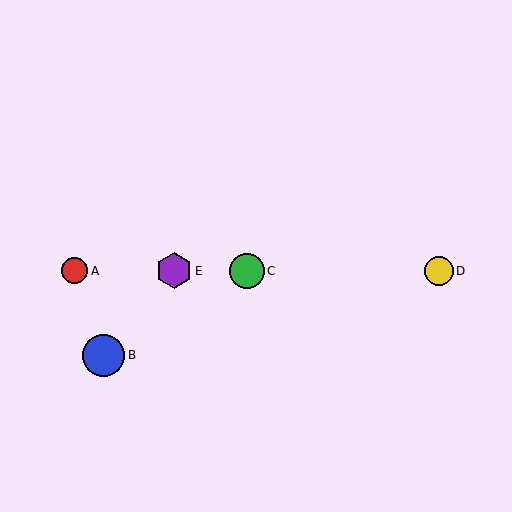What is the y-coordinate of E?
Object E is at y≈271.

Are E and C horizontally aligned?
Yes, both are at y≈271.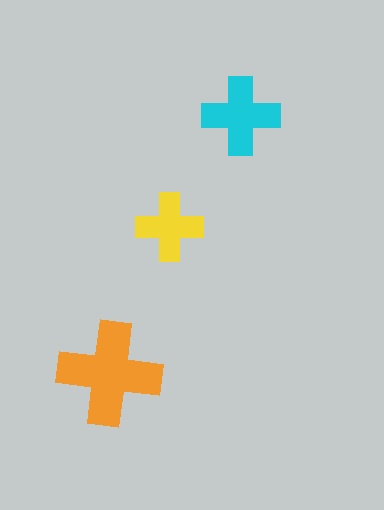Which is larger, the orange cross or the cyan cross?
The orange one.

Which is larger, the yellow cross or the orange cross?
The orange one.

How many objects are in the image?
There are 3 objects in the image.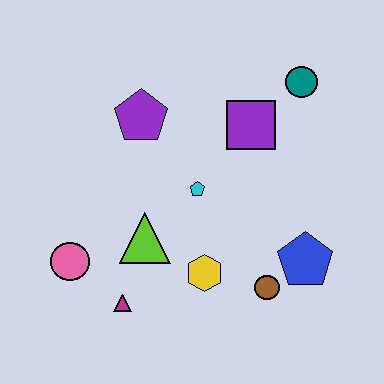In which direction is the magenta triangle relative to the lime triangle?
The magenta triangle is below the lime triangle.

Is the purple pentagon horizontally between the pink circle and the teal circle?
Yes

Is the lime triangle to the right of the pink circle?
Yes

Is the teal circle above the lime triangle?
Yes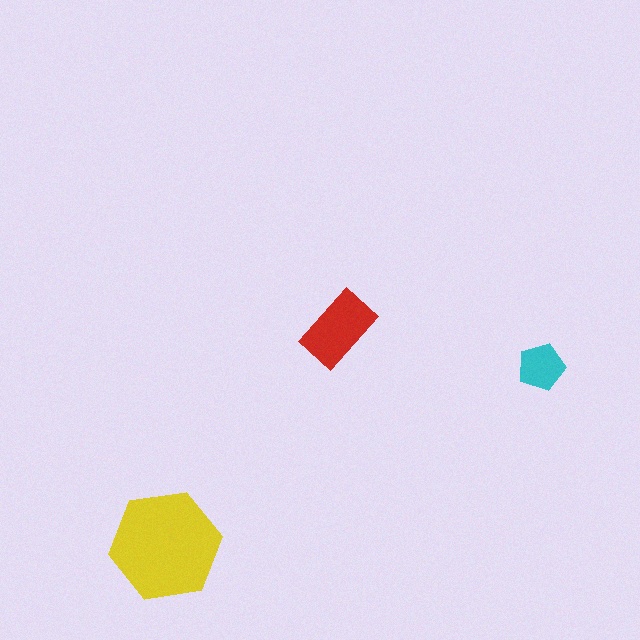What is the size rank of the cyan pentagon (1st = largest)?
3rd.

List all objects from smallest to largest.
The cyan pentagon, the red rectangle, the yellow hexagon.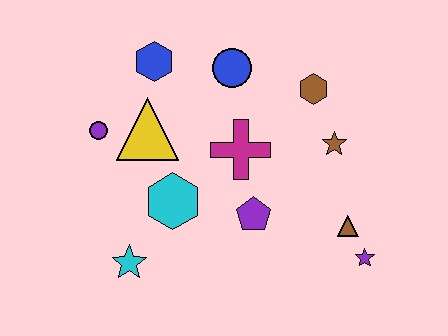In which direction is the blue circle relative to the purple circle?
The blue circle is to the right of the purple circle.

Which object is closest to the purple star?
The brown triangle is closest to the purple star.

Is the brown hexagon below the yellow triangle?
No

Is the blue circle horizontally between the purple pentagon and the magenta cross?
No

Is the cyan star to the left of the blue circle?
Yes